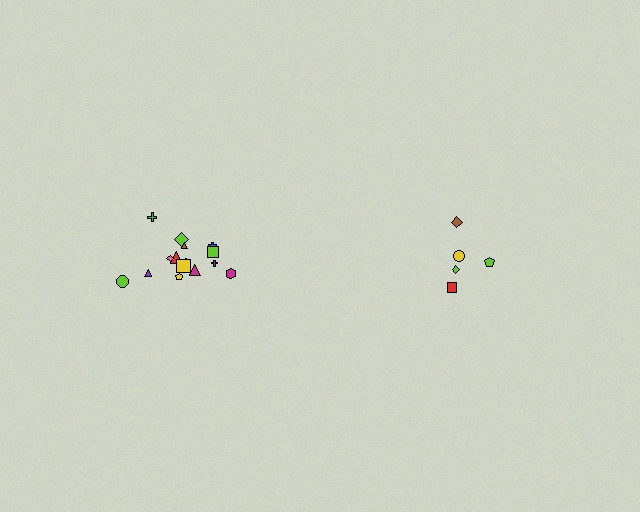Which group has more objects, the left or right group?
The left group.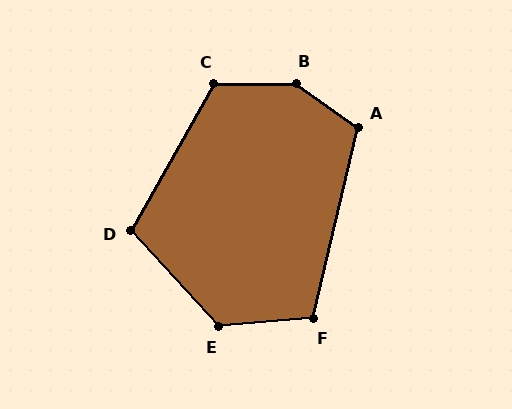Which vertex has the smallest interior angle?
F, at approximately 108 degrees.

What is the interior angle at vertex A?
Approximately 113 degrees (obtuse).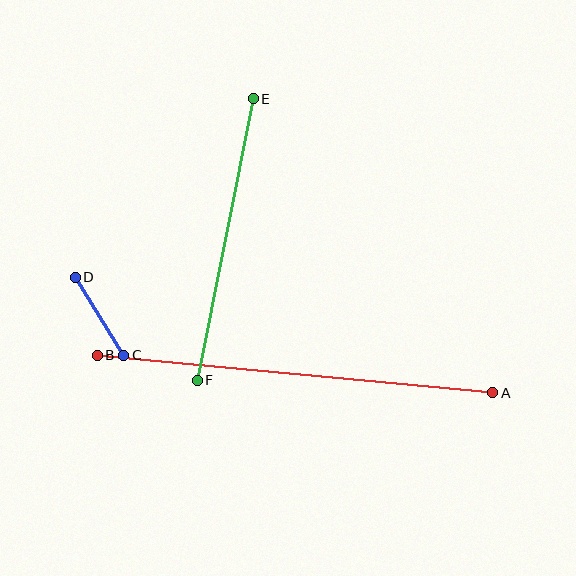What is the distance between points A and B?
The distance is approximately 397 pixels.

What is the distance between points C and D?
The distance is approximately 92 pixels.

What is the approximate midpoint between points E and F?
The midpoint is at approximately (225, 240) pixels.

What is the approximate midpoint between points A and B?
The midpoint is at approximately (295, 374) pixels.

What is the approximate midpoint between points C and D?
The midpoint is at approximately (100, 316) pixels.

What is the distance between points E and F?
The distance is approximately 287 pixels.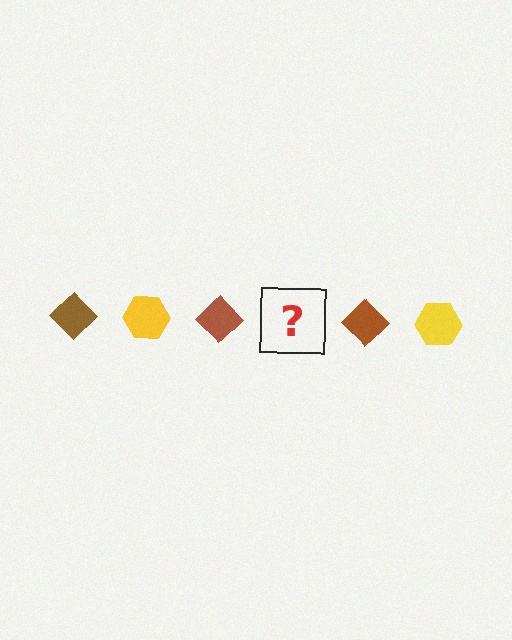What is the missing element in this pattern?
The missing element is a yellow hexagon.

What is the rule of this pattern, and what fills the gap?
The rule is that the pattern alternates between brown diamond and yellow hexagon. The gap should be filled with a yellow hexagon.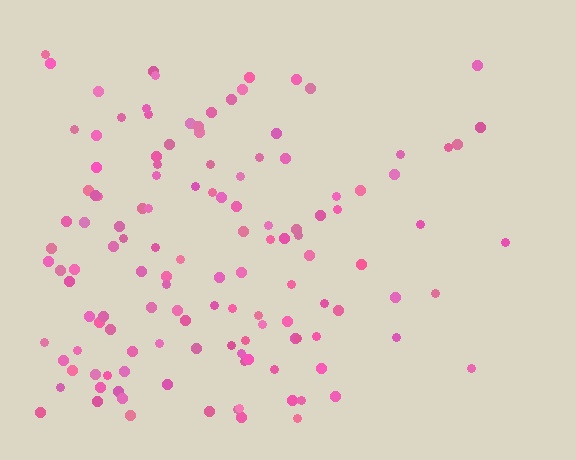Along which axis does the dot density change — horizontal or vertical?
Horizontal.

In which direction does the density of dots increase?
From right to left, with the left side densest.